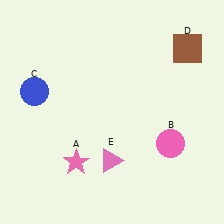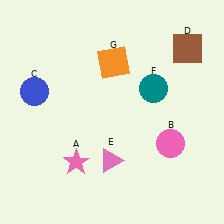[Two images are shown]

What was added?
A teal circle (F), an orange square (G) were added in Image 2.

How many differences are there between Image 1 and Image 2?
There are 2 differences between the two images.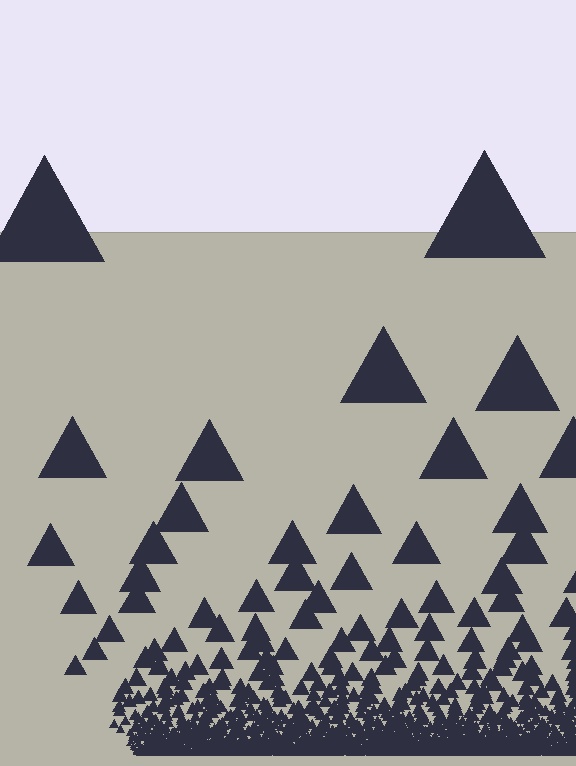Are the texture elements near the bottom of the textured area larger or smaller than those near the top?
Smaller. The gradient is inverted — elements near the bottom are smaller and denser.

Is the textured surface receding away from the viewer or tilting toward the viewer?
The surface appears to tilt toward the viewer. Texture elements get larger and sparser toward the top.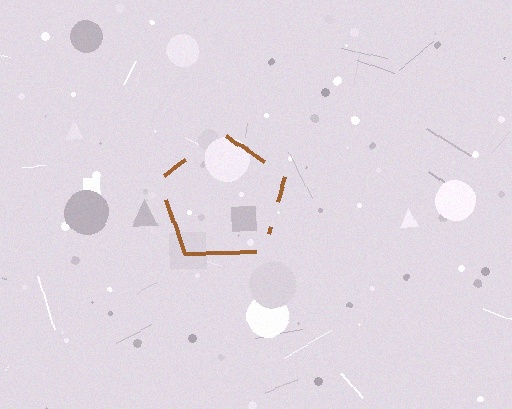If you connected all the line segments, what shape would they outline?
They would outline a pentagon.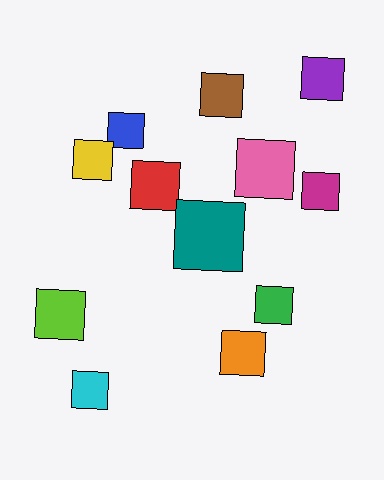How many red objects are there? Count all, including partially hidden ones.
There is 1 red object.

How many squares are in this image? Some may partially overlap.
There are 12 squares.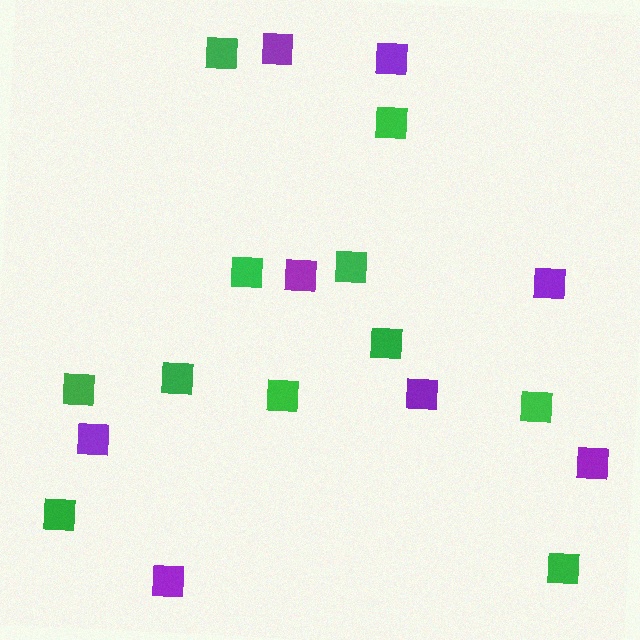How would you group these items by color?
There are 2 groups: one group of purple squares (8) and one group of green squares (11).